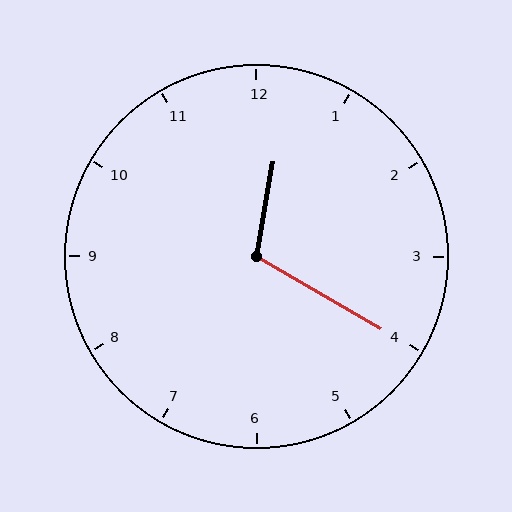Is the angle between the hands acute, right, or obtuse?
It is obtuse.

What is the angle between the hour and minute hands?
Approximately 110 degrees.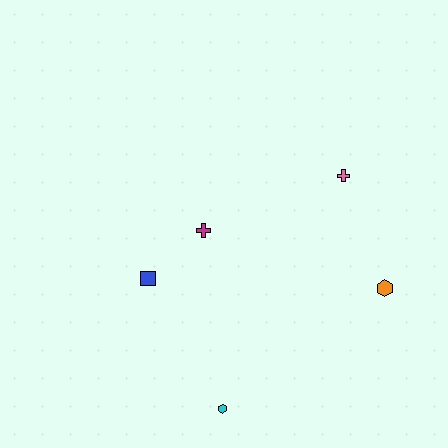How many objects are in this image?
There are 5 objects.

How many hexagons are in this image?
There are 2 hexagons.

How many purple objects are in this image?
There are no purple objects.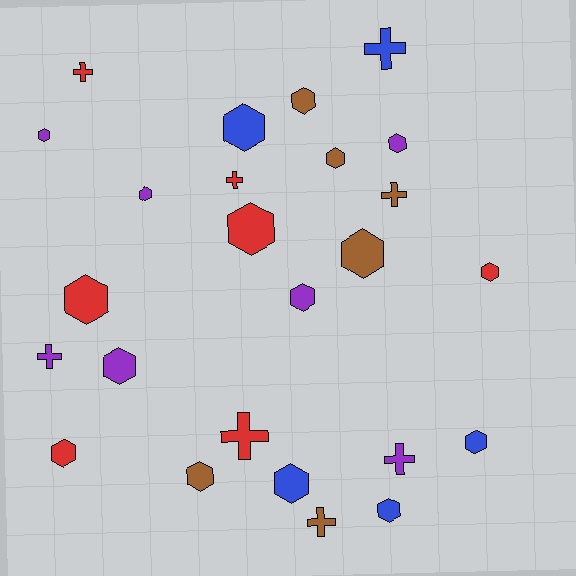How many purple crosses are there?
There are 2 purple crosses.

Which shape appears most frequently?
Hexagon, with 17 objects.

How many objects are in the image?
There are 25 objects.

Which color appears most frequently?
Purple, with 7 objects.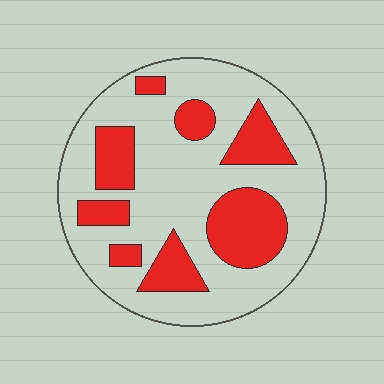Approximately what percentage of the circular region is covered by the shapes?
Approximately 30%.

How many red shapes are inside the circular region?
8.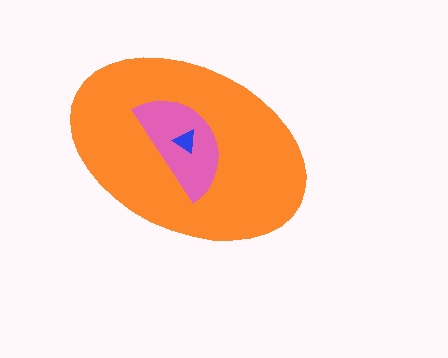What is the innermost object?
The blue triangle.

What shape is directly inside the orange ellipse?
The pink semicircle.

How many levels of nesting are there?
3.